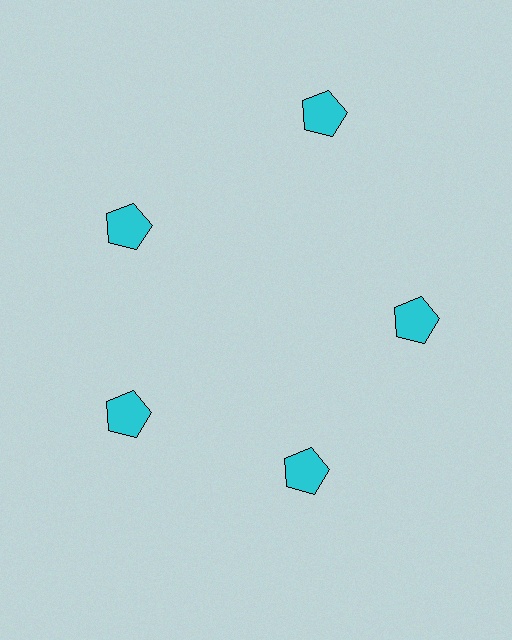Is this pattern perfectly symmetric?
No. The 5 cyan pentagons are arranged in a ring, but one element near the 1 o'clock position is pushed outward from the center, breaking the 5-fold rotational symmetry.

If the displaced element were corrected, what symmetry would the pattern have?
It would have 5-fold rotational symmetry — the pattern would map onto itself every 72 degrees.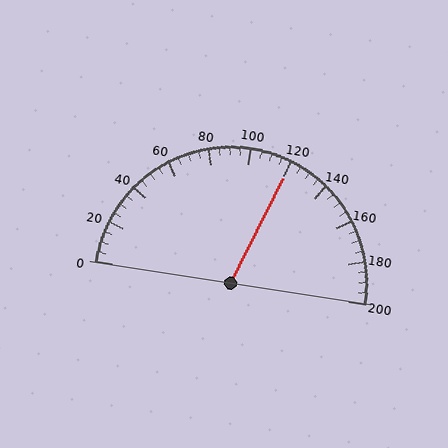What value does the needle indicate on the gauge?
The needle indicates approximately 120.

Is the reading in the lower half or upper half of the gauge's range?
The reading is in the upper half of the range (0 to 200).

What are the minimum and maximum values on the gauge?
The gauge ranges from 0 to 200.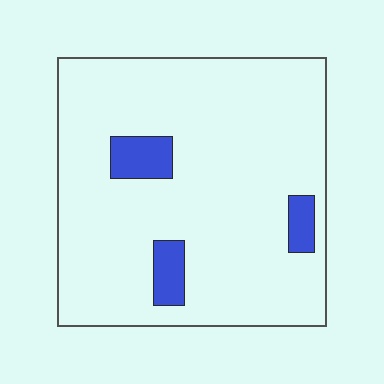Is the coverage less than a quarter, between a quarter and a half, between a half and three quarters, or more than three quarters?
Less than a quarter.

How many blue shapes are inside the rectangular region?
3.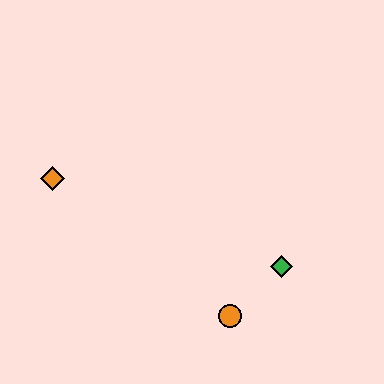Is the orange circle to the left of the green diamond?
Yes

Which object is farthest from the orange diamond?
The green diamond is farthest from the orange diamond.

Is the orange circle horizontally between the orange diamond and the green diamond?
Yes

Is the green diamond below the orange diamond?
Yes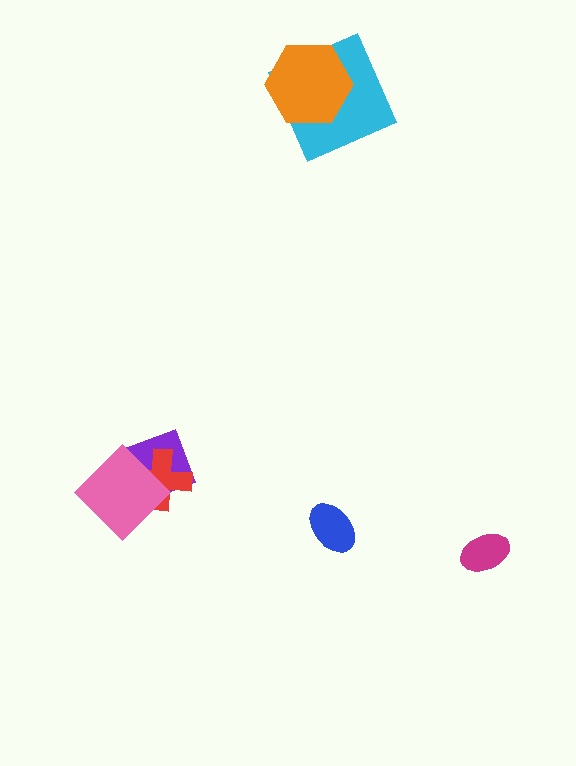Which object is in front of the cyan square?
The orange hexagon is in front of the cyan square.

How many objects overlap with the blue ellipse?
0 objects overlap with the blue ellipse.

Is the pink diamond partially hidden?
No, no other shape covers it.